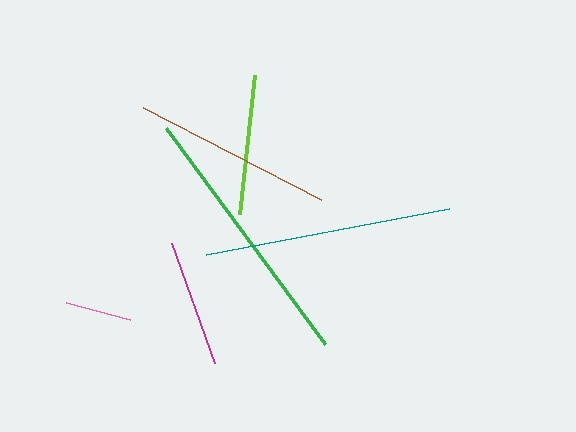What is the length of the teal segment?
The teal segment is approximately 247 pixels long.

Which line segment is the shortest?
The pink line is the shortest at approximately 66 pixels.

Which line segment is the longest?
The green line is the longest at approximately 268 pixels.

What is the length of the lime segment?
The lime segment is approximately 140 pixels long.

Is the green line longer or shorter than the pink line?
The green line is longer than the pink line.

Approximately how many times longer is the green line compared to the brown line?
The green line is approximately 1.3 times the length of the brown line.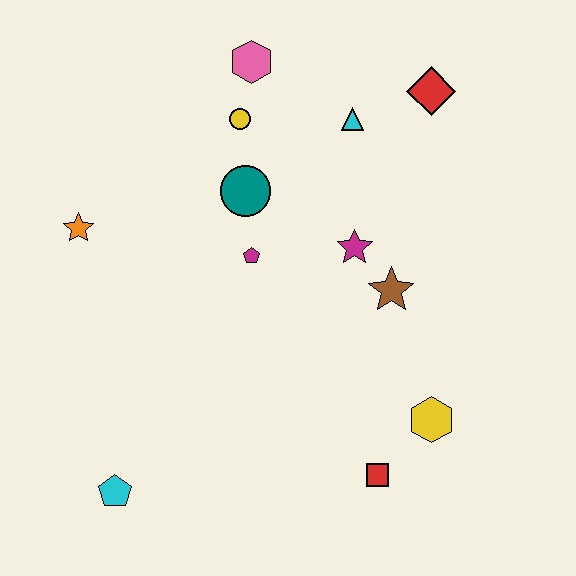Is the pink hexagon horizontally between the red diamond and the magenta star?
No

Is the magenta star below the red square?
No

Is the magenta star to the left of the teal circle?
No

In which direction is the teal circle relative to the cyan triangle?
The teal circle is to the left of the cyan triangle.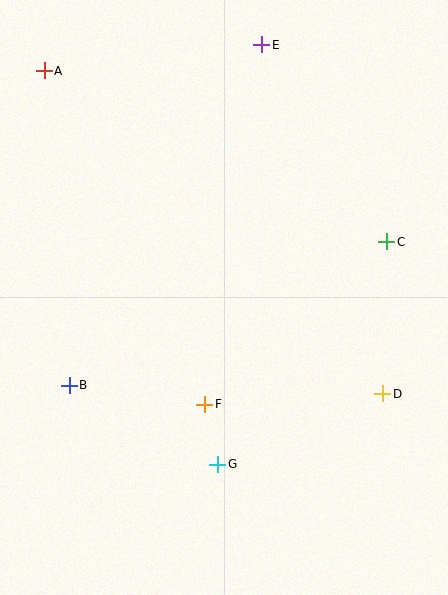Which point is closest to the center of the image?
Point F at (205, 404) is closest to the center.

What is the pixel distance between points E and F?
The distance between E and F is 364 pixels.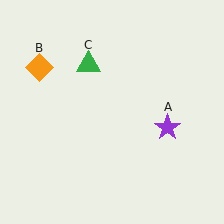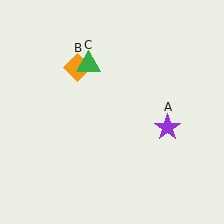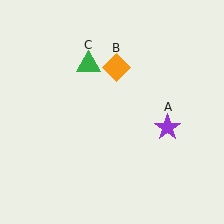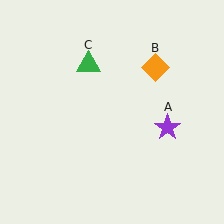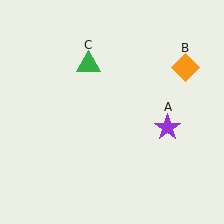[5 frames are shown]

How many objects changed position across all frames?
1 object changed position: orange diamond (object B).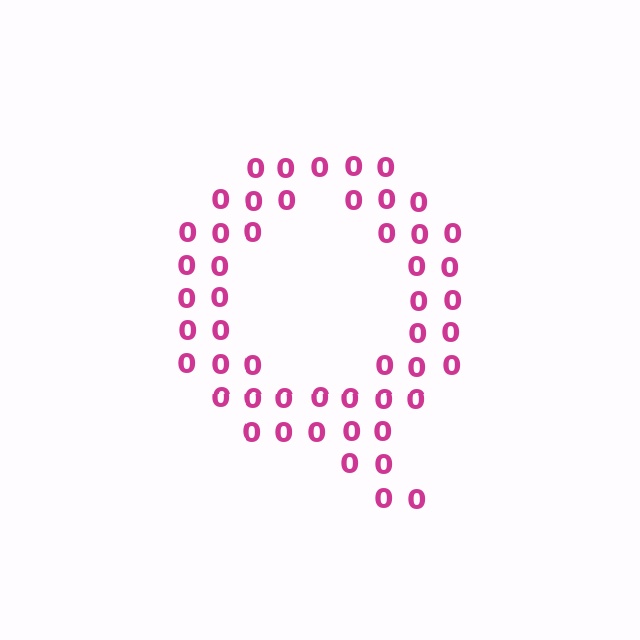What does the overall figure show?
The overall figure shows the letter Q.